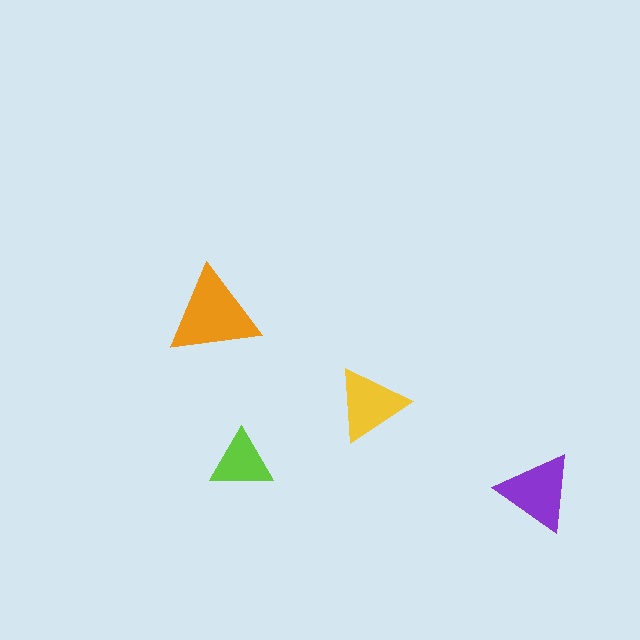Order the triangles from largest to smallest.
the orange one, the purple one, the yellow one, the lime one.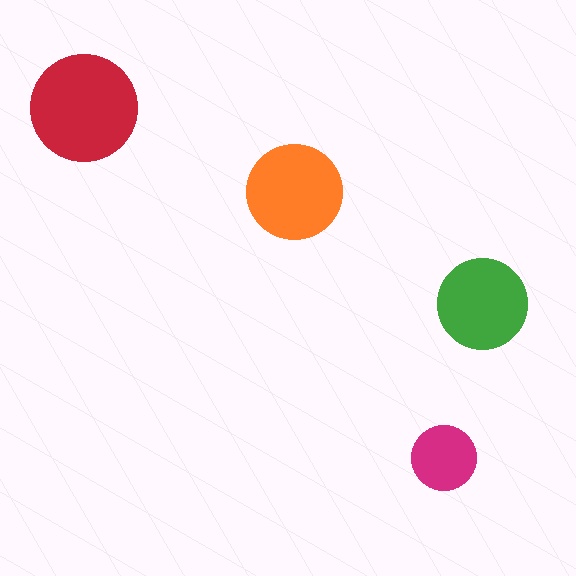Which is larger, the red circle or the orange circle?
The red one.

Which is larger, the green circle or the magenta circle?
The green one.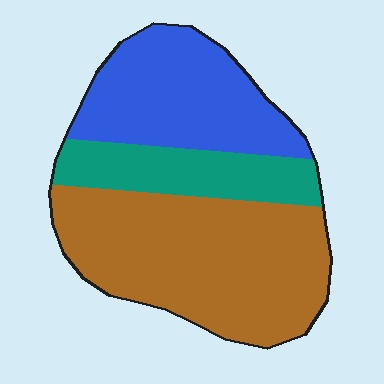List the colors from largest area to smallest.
From largest to smallest: brown, blue, teal.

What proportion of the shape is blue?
Blue takes up between a quarter and a half of the shape.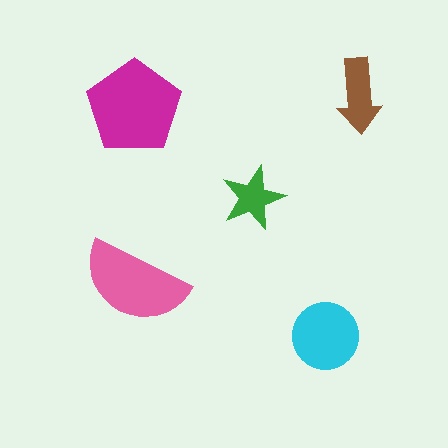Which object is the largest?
The magenta pentagon.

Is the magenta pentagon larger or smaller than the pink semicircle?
Larger.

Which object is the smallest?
The green star.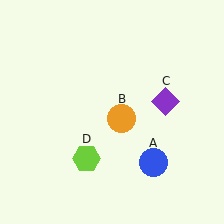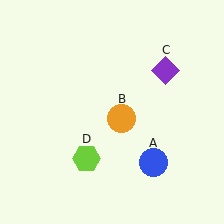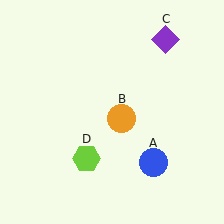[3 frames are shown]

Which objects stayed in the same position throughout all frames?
Blue circle (object A) and orange circle (object B) and lime hexagon (object D) remained stationary.